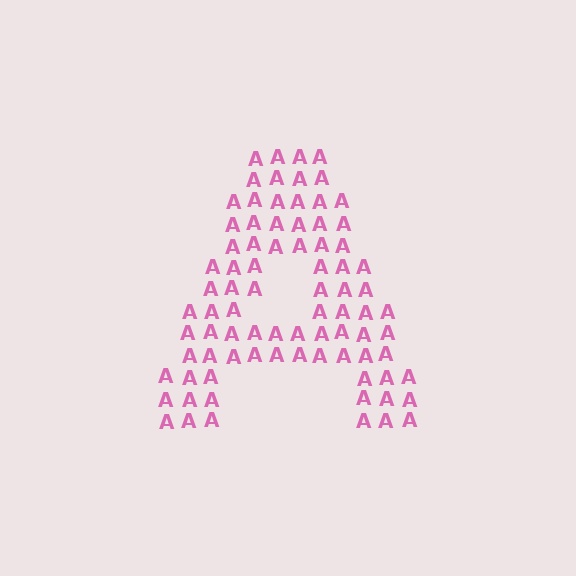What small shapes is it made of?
It is made of small letter A's.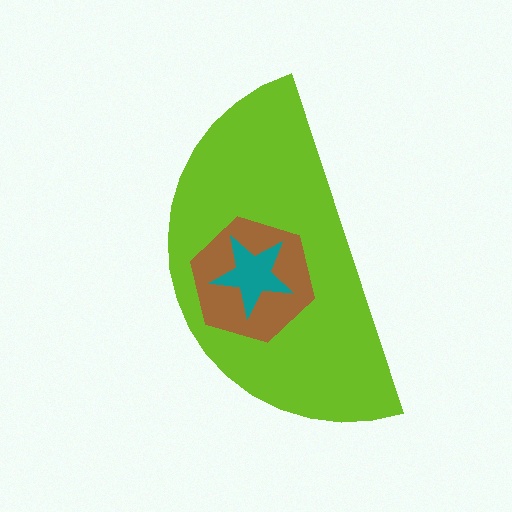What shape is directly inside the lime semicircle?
The brown hexagon.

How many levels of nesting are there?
3.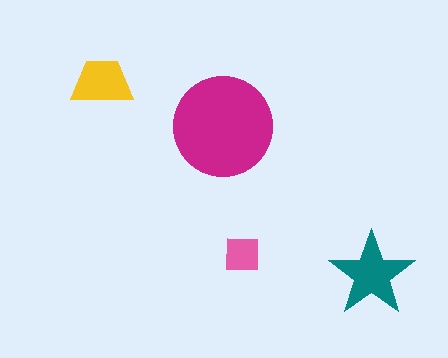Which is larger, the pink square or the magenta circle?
The magenta circle.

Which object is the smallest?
The pink square.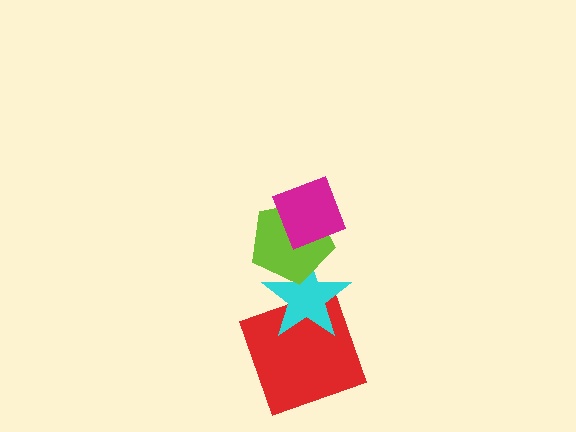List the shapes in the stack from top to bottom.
From top to bottom: the magenta diamond, the lime pentagon, the cyan star, the red square.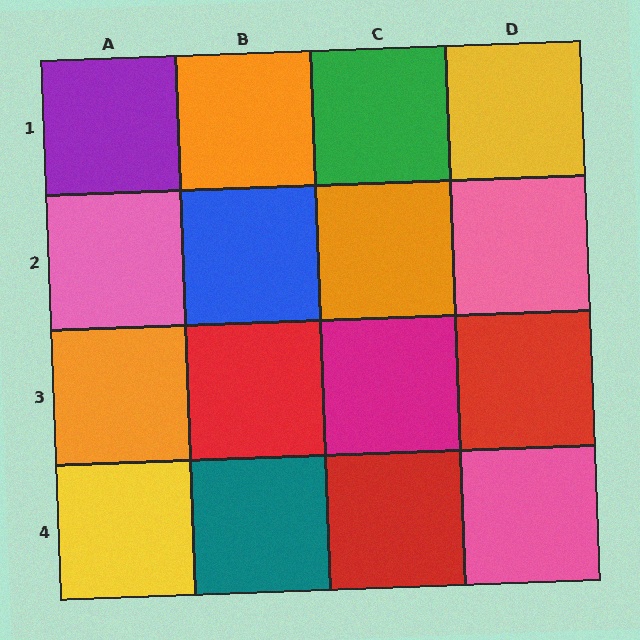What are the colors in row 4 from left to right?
Yellow, teal, red, pink.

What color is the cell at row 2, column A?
Pink.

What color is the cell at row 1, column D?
Yellow.